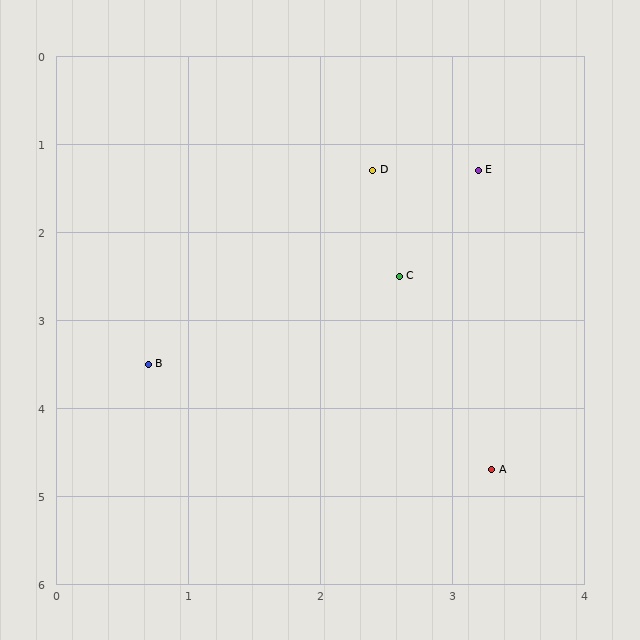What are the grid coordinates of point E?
Point E is at approximately (3.2, 1.3).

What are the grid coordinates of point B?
Point B is at approximately (0.7, 3.5).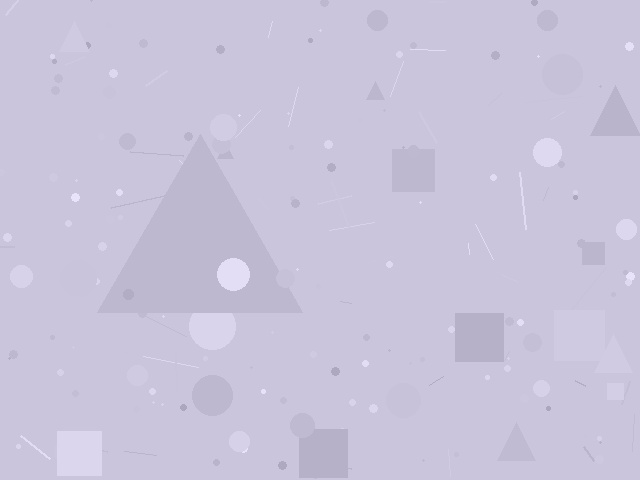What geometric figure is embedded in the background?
A triangle is embedded in the background.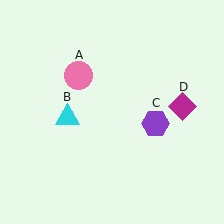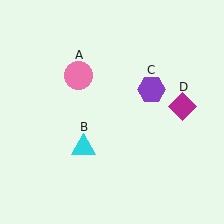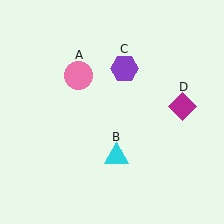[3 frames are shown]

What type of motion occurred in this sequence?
The cyan triangle (object B), purple hexagon (object C) rotated counterclockwise around the center of the scene.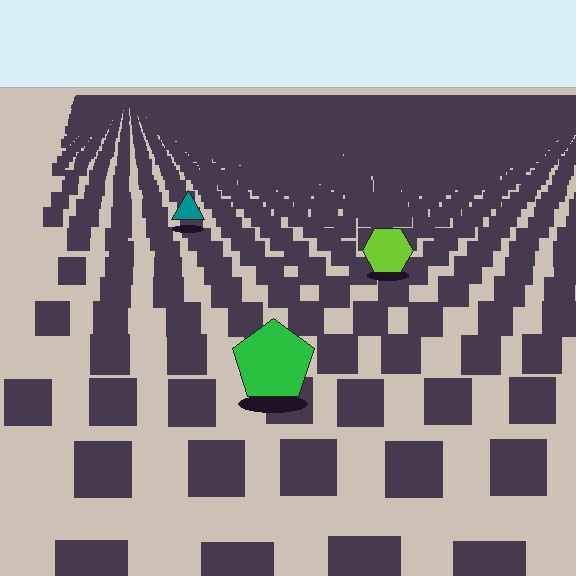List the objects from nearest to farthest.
From nearest to farthest: the green pentagon, the lime hexagon, the teal triangle.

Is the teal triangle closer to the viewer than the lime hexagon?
No. The lime hexagon is closer — you can tell from the texture gradient: the ground texture is coarser near it.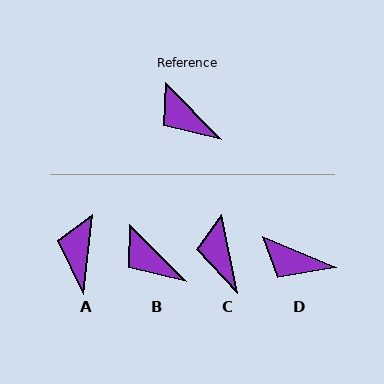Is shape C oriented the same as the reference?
No, it is off by about 33 degrees.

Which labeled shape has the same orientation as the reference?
B.